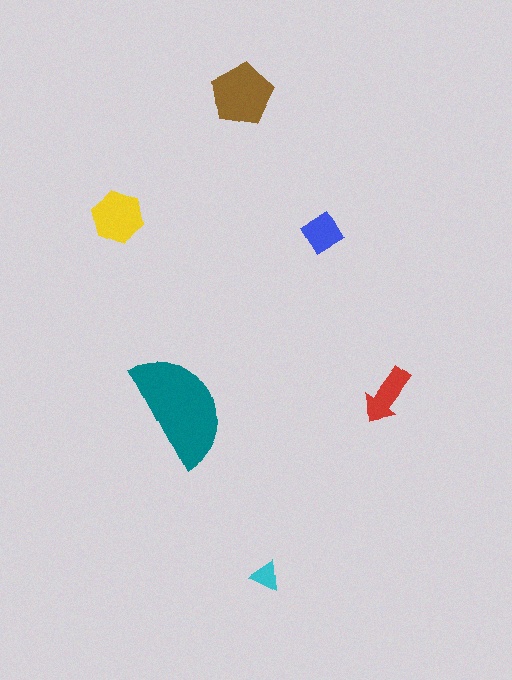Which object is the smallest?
The cyan triangle.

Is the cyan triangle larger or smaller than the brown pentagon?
Smaller.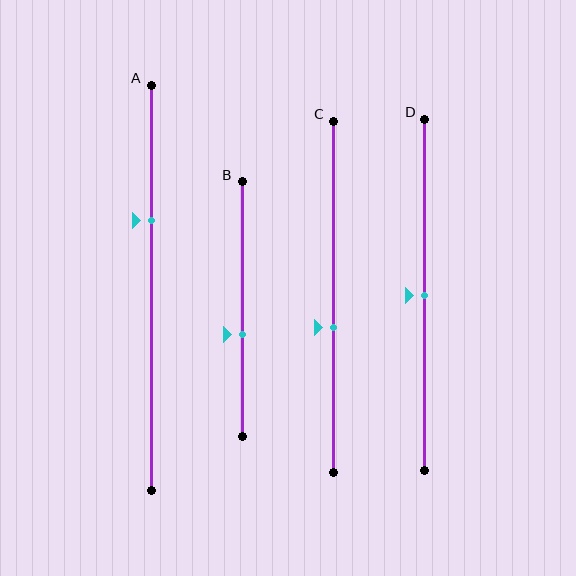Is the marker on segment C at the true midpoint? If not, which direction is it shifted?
No, the marker on segment C is shifted downward by about 9% of the segment length.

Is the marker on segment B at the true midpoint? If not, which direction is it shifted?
No, the marker on segment B is shifted downward by about 10% of the segment length.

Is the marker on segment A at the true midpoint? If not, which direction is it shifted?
No, the marker on segment A is shifted upward by about 17% of the segment length.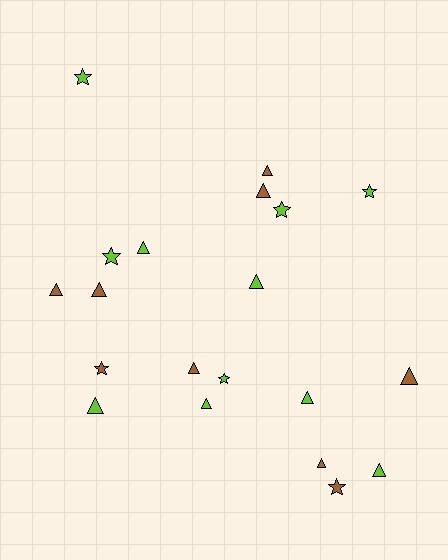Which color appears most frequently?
Lime, with 11 objects.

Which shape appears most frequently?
Triangle, with 13 objects.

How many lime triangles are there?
There are 6 lime triangles.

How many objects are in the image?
There are 20 objects.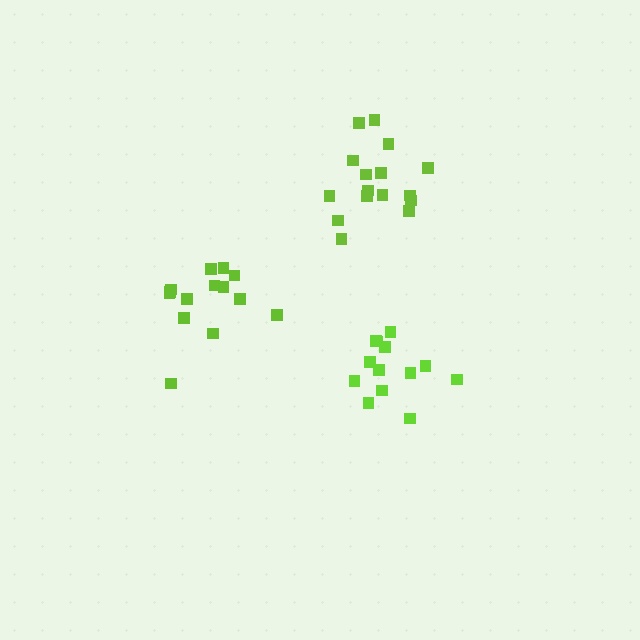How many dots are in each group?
Group 1: 14 dots, Group 2: 13 dots, Group 3: 16 dots (43 total).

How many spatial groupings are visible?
There are 3 spatial groupings.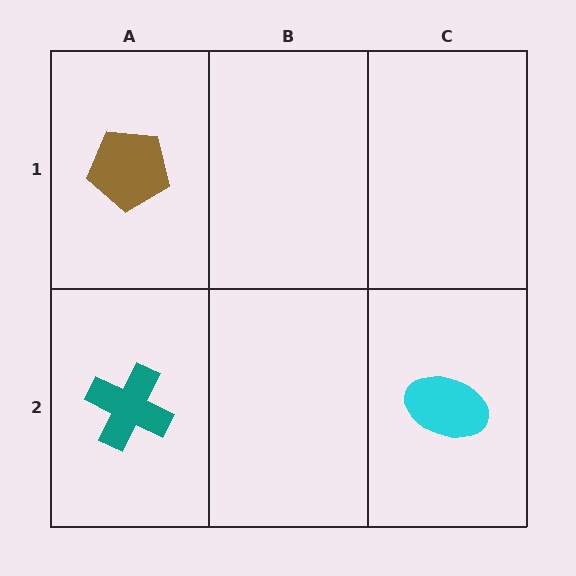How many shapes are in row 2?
2 shapes.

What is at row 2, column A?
A teal cross.